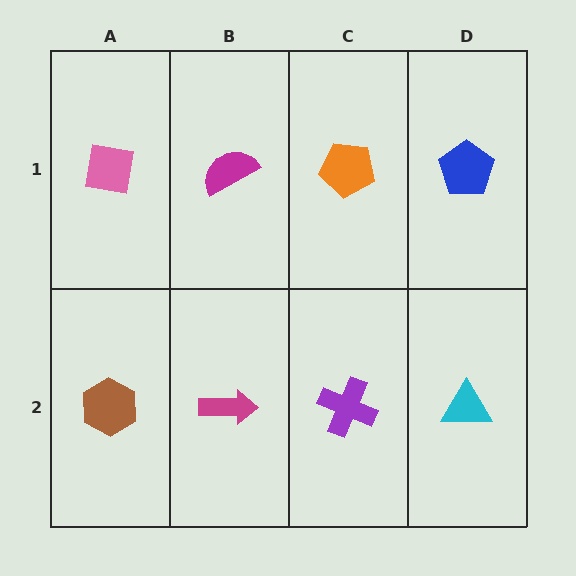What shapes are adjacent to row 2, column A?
A pink square (row 1, column A), a magenta arrow (row 2, column B).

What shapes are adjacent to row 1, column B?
A magenta arrow (row 2, column B), a pink square (row 1, column A), an orange pentagon (row 1, column C).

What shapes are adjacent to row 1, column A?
A brown hexagon (row 2, column A), a magenta semicircle (row 1, column B).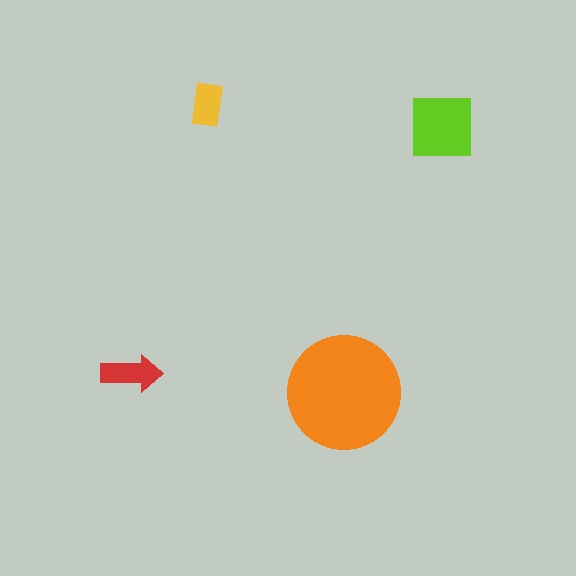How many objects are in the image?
There are 4 objects in the image.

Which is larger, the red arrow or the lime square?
The lime square.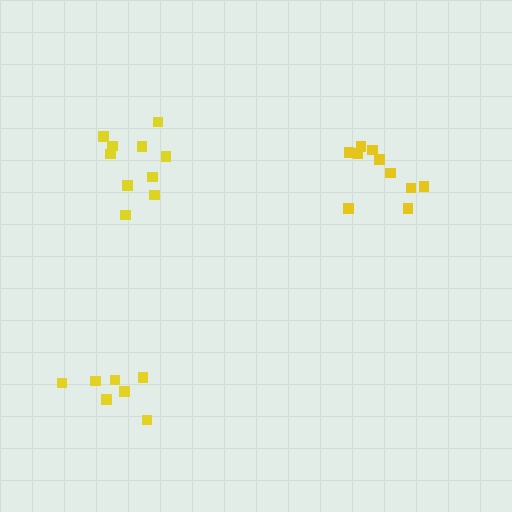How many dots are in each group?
Group 1: 7 dots, Group 2: 10 dots, Group 3: 10 dots (27 total).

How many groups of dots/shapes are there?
There are 3 groups.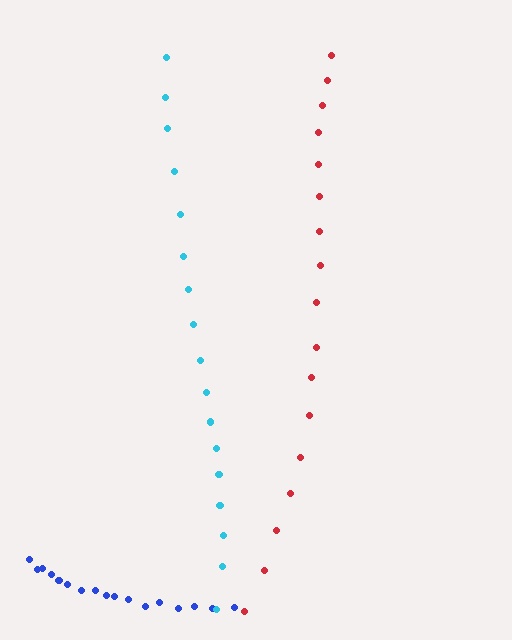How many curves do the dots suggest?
There are 3 distinct paths.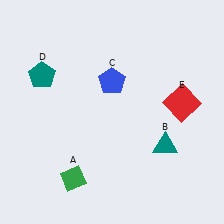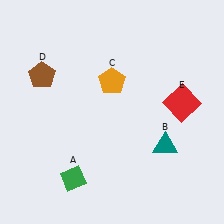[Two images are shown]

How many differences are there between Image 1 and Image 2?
There are 2 differences between the two images.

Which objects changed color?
C changed from blue to orange. D changed from teal to brown.